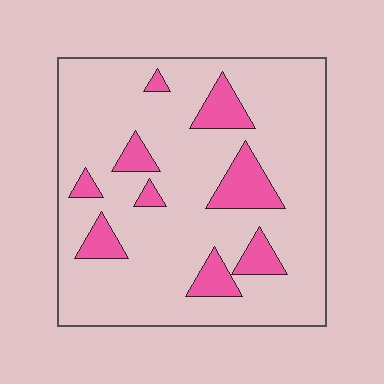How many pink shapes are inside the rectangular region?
9.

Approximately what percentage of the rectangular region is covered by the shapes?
Approximately 15%.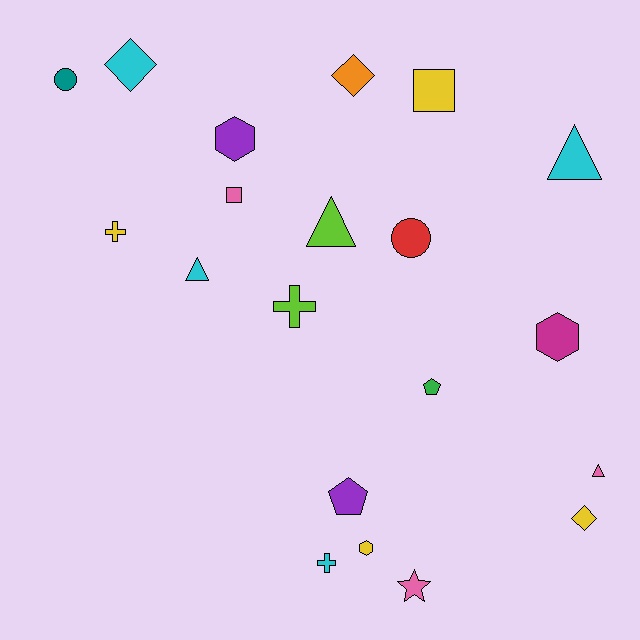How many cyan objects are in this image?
There are 4 cyan objects.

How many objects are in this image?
There are 20 objects.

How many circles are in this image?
There are 2 circles.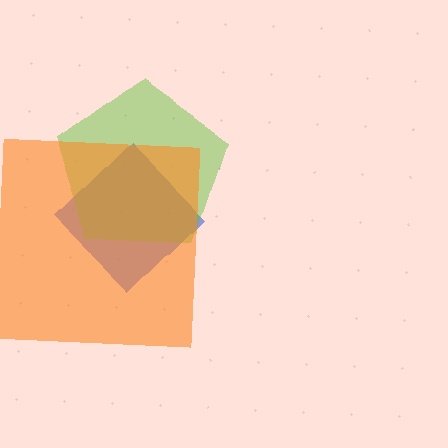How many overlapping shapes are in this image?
There are 3 overlapping shapes in the image.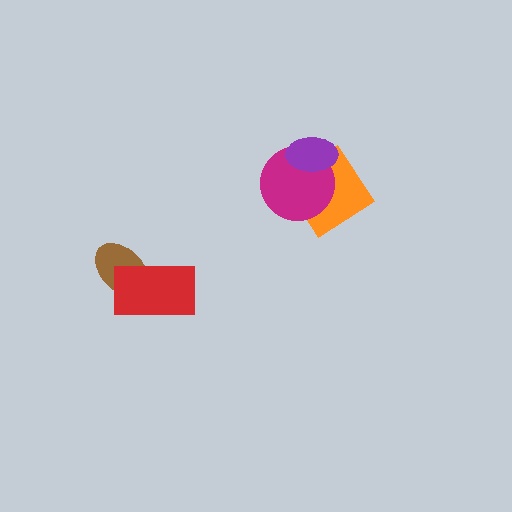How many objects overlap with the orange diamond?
2 objects overlap with the orange diamond.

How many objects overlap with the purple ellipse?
2 objects overlap with the purple ellipse.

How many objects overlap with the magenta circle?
2 objects overlap with the magenta circle.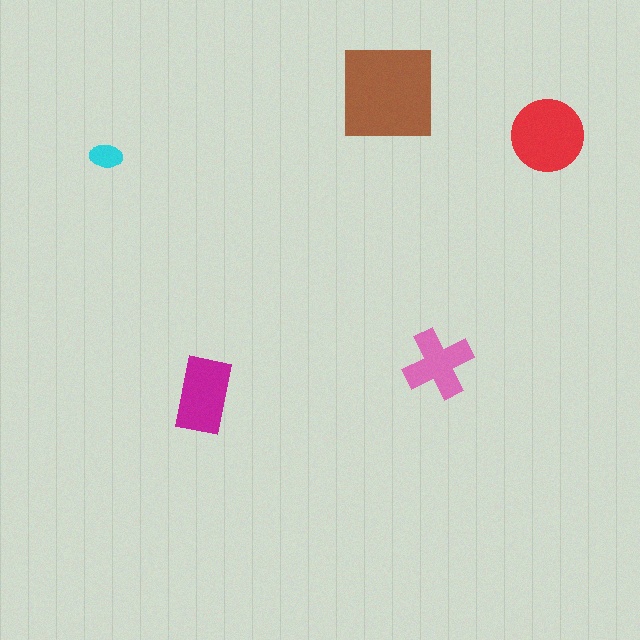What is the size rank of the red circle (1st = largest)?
2nd.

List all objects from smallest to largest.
The cyan ellipse, the pink cross, the magenta rectangle, the red circle, the brown square.